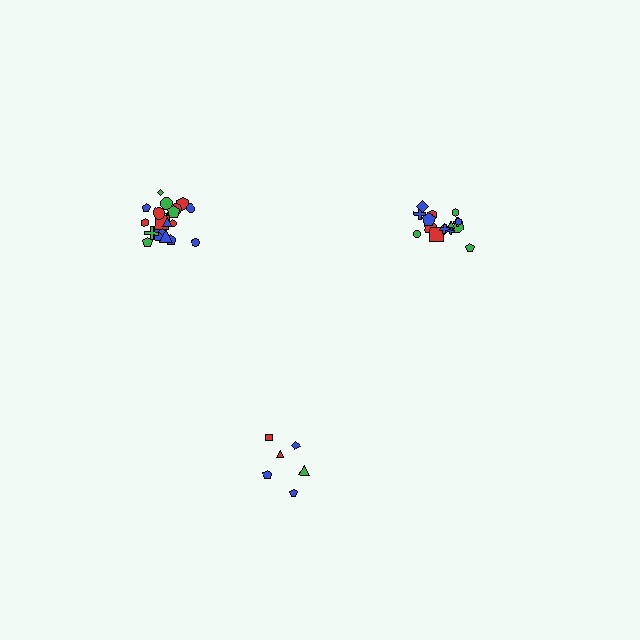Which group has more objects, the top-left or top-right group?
The top-left group.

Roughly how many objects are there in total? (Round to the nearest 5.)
Roughly 45 objects in total.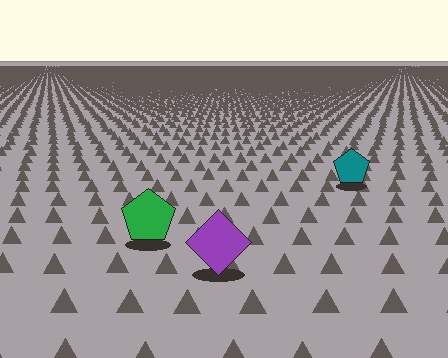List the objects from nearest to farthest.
From nearest to farthest: the purple diamond, the green pentagon, the teal pentagon.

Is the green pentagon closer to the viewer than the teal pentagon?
Yes. The green pentagon is closer — you can tell from the texture gradient: the ground texture is coarser near it.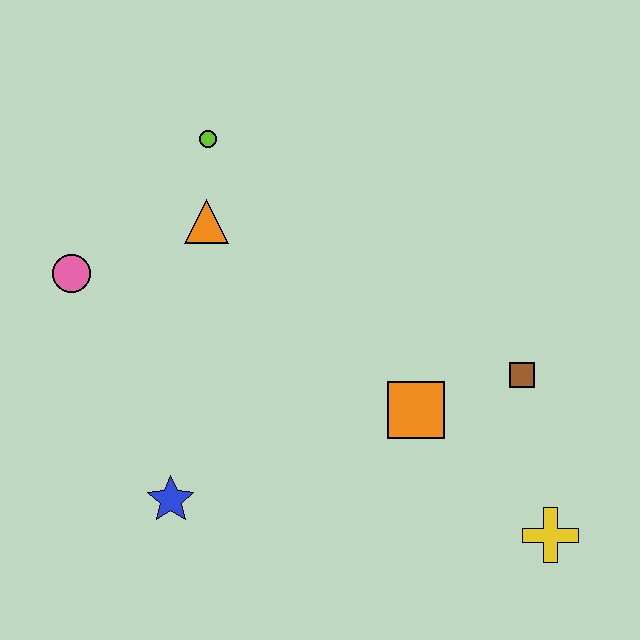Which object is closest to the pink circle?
The orange triangle is closest to the pink circle.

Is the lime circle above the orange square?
Yes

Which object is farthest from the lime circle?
The yellow cross is farthest from the lime circle.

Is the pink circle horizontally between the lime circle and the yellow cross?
No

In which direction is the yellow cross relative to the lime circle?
The yellow cross is below the lime circle.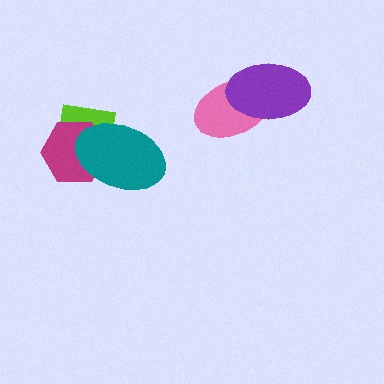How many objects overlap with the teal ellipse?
2 objects overlap with the teal ellipse.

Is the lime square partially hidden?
Yes, it is partially covered by another shape.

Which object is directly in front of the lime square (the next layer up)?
The magenta hexagon is directly in front of the lime square.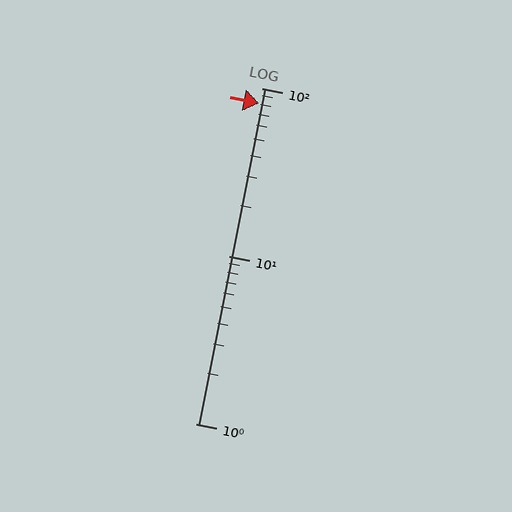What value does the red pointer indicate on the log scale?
The pointer indicates approximately 81.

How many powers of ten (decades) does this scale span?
The scale spans 2 decades, from 1 to 100.